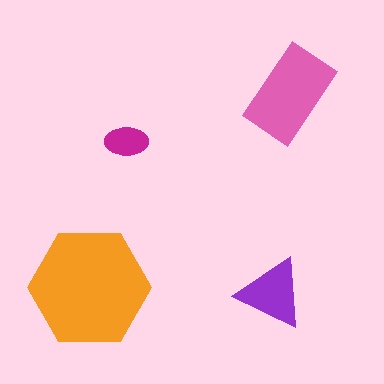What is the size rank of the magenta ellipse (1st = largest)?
4th.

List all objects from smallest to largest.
The magenta ellipse, the purple triangle, the pink rectangle, the orange hexagon.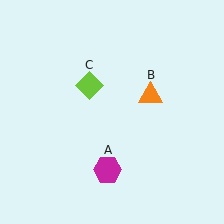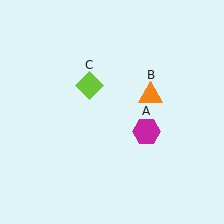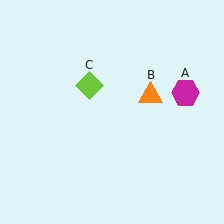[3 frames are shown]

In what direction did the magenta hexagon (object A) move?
The magenta hexagon (object A) moved up and to the right.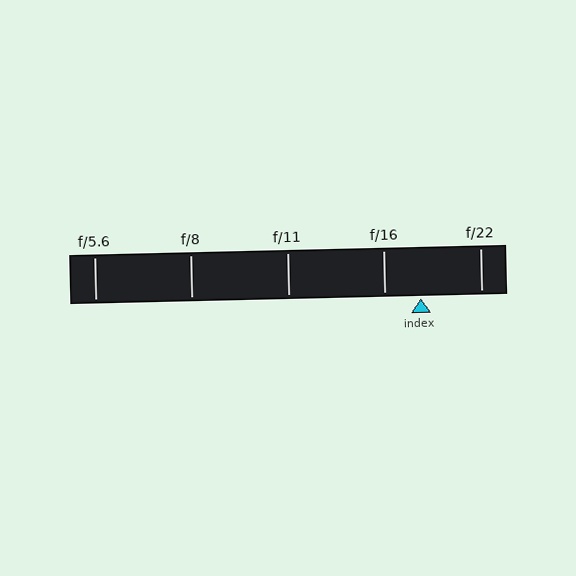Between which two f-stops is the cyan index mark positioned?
The index mark is between f/16 and f/22.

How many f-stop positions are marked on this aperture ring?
There are 5 f-stop positions marked.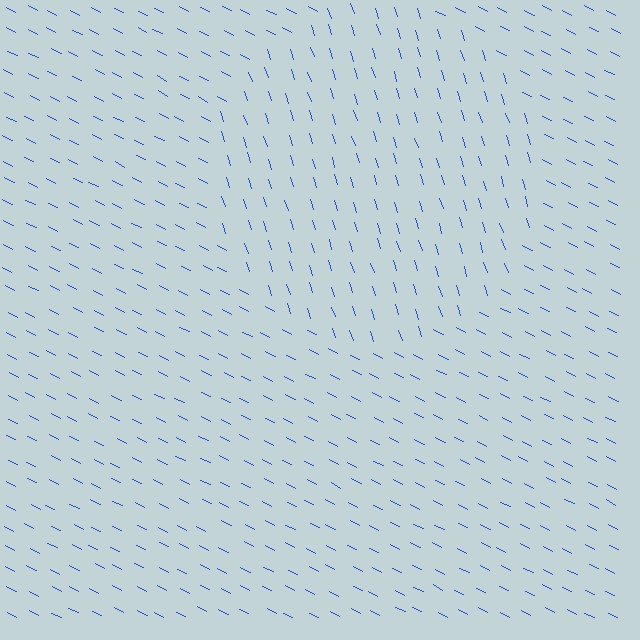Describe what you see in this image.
The image is filled with small blue line segments. A circle region in the image has lines oriented differently from the surrounding lines, creating a visible texture boundary.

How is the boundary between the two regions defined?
The boundary is defined purely by a change in line orientation (approximately 45 degrees difference). All lines are the same color and thickness.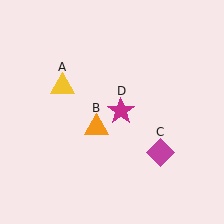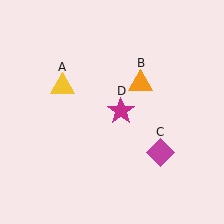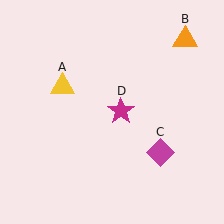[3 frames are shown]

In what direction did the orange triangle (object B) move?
The orange triangle (object B) moved up and to the right.